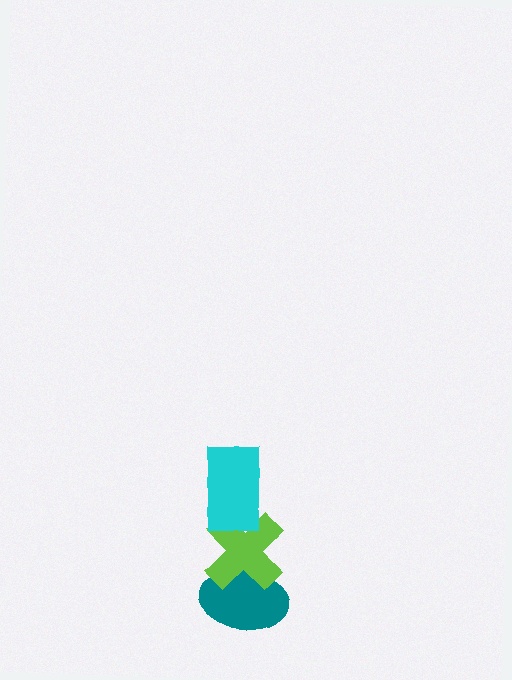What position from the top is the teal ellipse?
The teal ellipse is 3rd from the top.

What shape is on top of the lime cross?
The cyan rectangle is on top of the lime cross.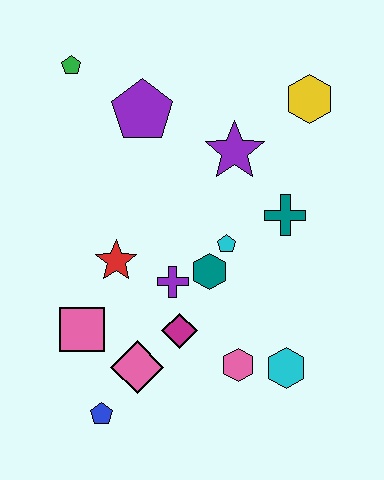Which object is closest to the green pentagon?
The purple pentagon is closest to the green pentagon.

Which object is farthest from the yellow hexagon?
The blue pentagon is farthest from the yellow hexagon.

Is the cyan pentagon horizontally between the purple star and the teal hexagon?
Yes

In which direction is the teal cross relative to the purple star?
The teal cross is below the purple star.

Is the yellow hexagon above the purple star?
Yes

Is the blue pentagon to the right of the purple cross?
No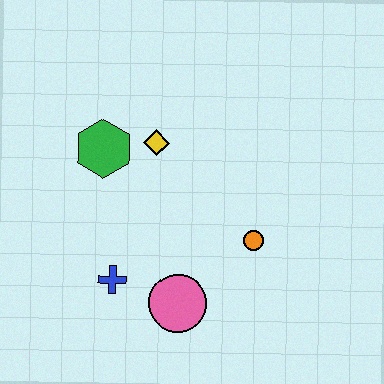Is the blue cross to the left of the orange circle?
Yes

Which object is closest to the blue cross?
The pink circle is closest to the blue cross.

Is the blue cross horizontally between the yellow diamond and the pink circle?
No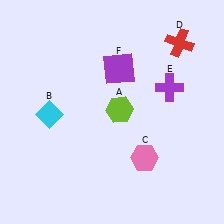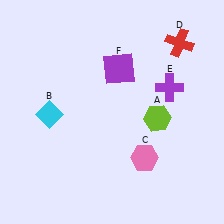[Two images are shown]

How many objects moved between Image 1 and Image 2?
1 object moved between the two images.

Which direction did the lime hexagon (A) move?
The lime hexagon (A) moved right.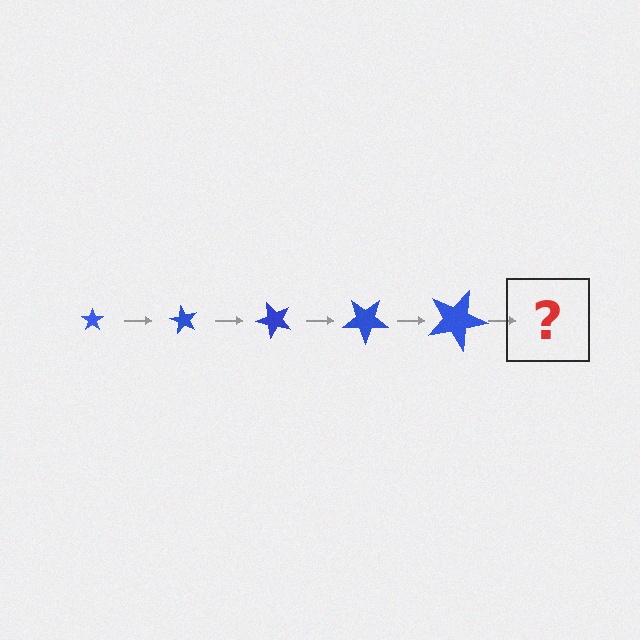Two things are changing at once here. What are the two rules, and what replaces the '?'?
The two rules are that the star grows larger each step and it rotates 60 degrees each step. The '?' should be a star, larger than the previous one and rotated 300 degrees from the start.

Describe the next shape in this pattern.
It should be a star, larger than the previous one and rotated 300 degrees from the start.